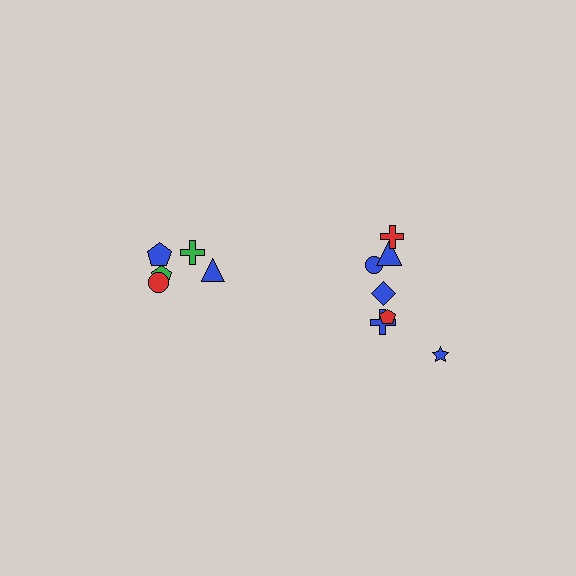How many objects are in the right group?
There are 7 objects.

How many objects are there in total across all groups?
There are 12 objects.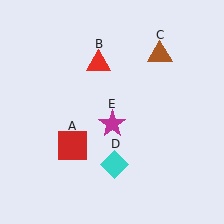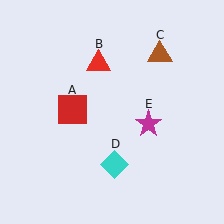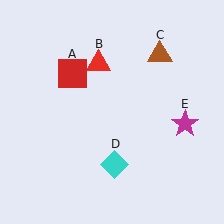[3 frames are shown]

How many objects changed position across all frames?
2 objects changed position: red square (object A), magenta star (object E).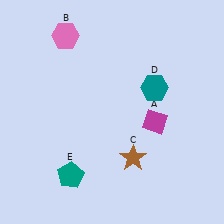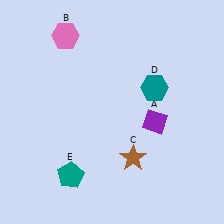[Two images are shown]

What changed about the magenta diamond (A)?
In Image 1, A is magenta. In Image 2, it changed to purple.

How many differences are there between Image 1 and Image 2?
There is 1 difference between the two images.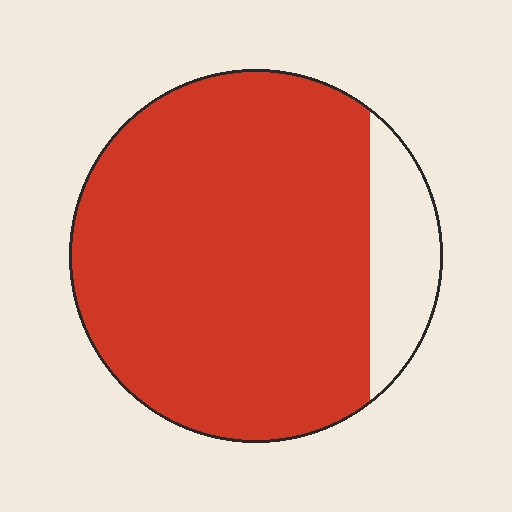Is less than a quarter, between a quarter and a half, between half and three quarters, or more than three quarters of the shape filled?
More than three quarters.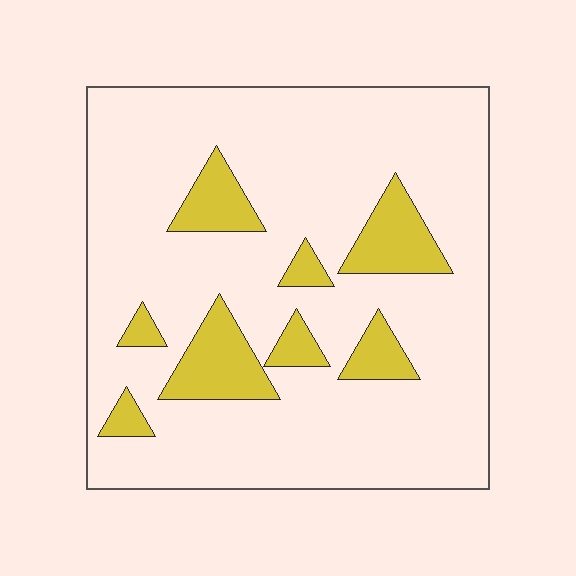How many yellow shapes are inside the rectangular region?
8.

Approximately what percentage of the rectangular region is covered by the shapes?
Approximately 15%.